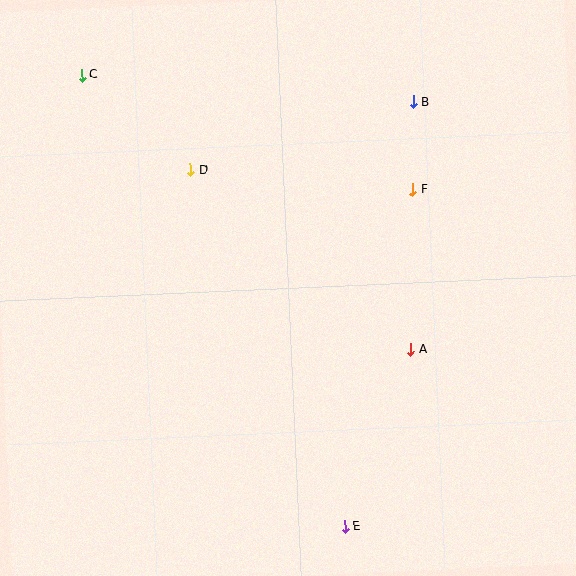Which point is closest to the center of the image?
Point A at (411, 349) is closest to the center.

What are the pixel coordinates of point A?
Point A is at (411, 349).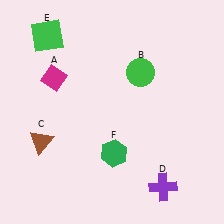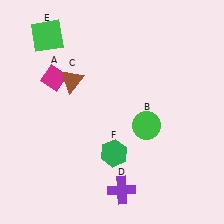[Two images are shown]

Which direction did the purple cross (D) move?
The purple cross (D) moved left.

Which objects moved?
The objects that moved are: the green circle (B), the brown triangle (C), the purple cross (D).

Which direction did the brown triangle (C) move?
The brown triangle (C) moved up.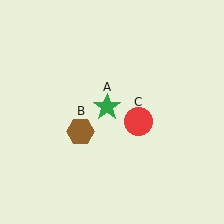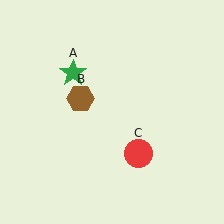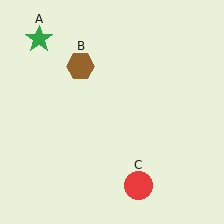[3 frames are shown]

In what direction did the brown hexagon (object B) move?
The brown hexagon (object B) moved up.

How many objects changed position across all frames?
3 objects changed position: green star (object A), brown hexagon (object B), red circle (object C).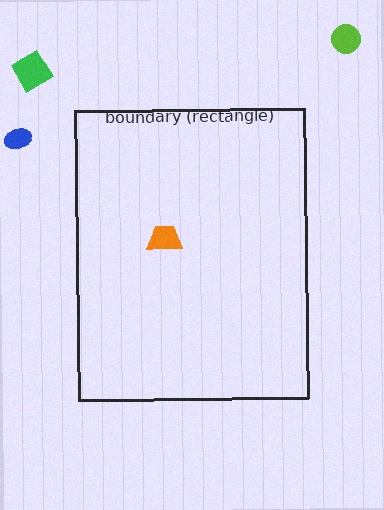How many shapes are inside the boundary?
1 inside, 3 outside.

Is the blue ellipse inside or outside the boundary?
Outside.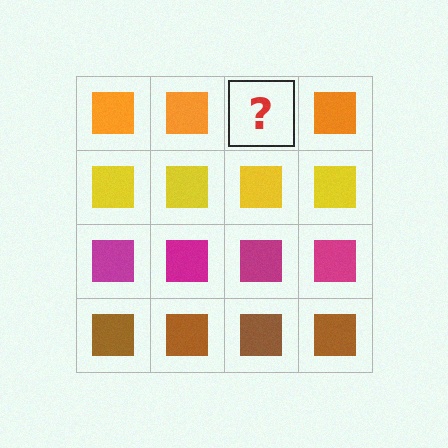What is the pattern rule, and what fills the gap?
The rule is that each row has a consistent color. The gap should be filled with an orange square.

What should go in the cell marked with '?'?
The missing cell should contain an orange square.